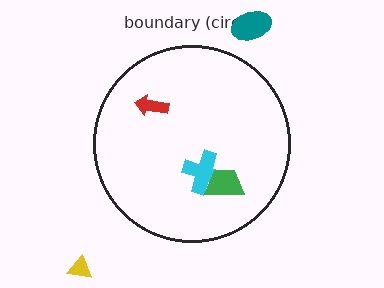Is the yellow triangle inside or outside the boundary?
Outside.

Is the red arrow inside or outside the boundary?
Inside.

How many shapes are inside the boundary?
3 inside, 2 outside.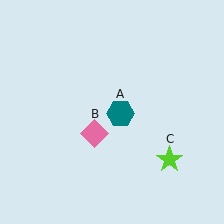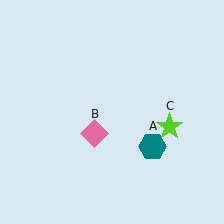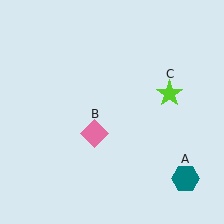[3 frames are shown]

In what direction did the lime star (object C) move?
The lime star (object C) moved up.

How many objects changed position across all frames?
2 objects changed position: teal hexagon (object A), lime star (object C).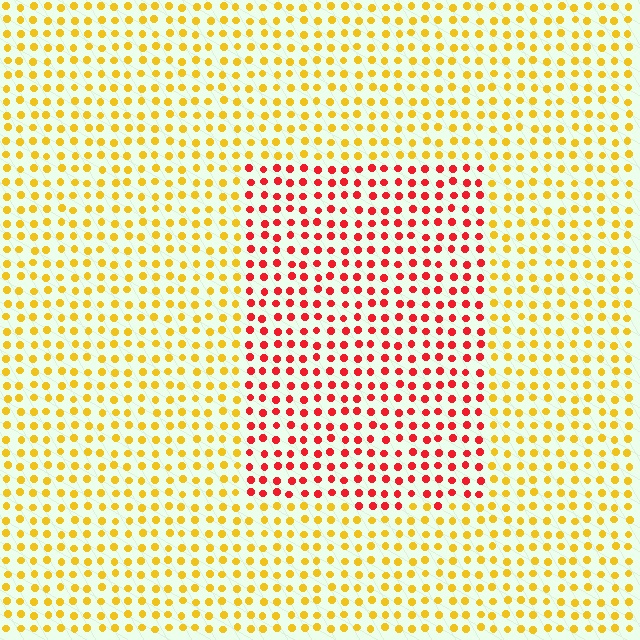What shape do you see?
I see a rectangle.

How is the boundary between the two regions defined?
The boundary is defined purely by a slight shift in hue (about 51 degrees). Spacing, size, and orientation are identical on both sides.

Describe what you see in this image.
The image is filled with small yellow elements in a uniform arrangement. A rectangle-shaped region is visible where the elements are tinted to a slightly different hue, forming a subtle color boundary.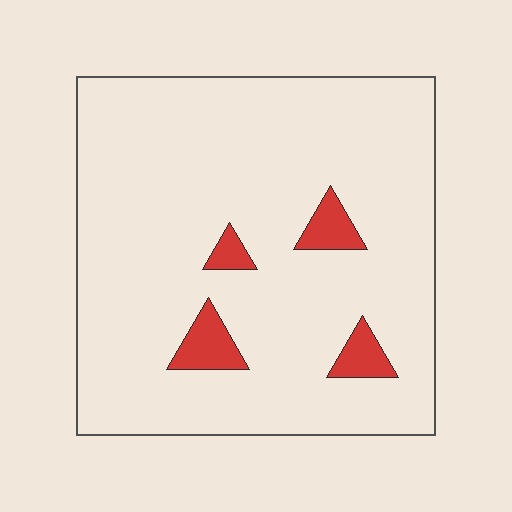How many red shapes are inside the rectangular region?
4.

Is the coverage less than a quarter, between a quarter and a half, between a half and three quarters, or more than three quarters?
Less than a quarter.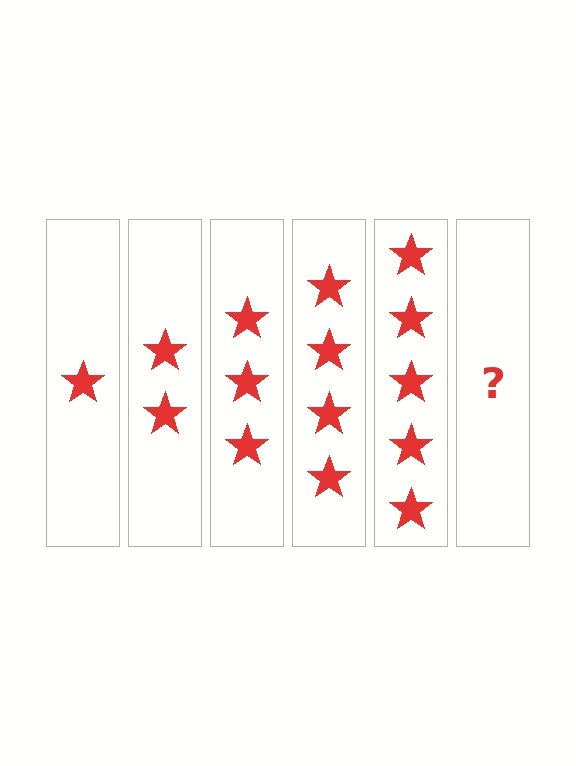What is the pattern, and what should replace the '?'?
The pattern is that each step adds one more star. The '?' should be 6 stars.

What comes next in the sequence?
The next element should be 6 stars.